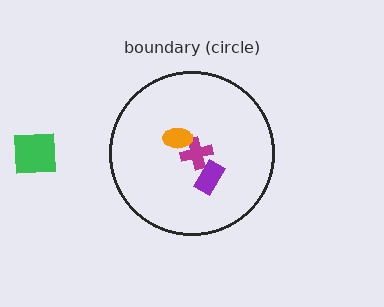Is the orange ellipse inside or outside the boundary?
Inside.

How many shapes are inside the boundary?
3 inside, 1 outside.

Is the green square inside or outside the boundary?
Outside.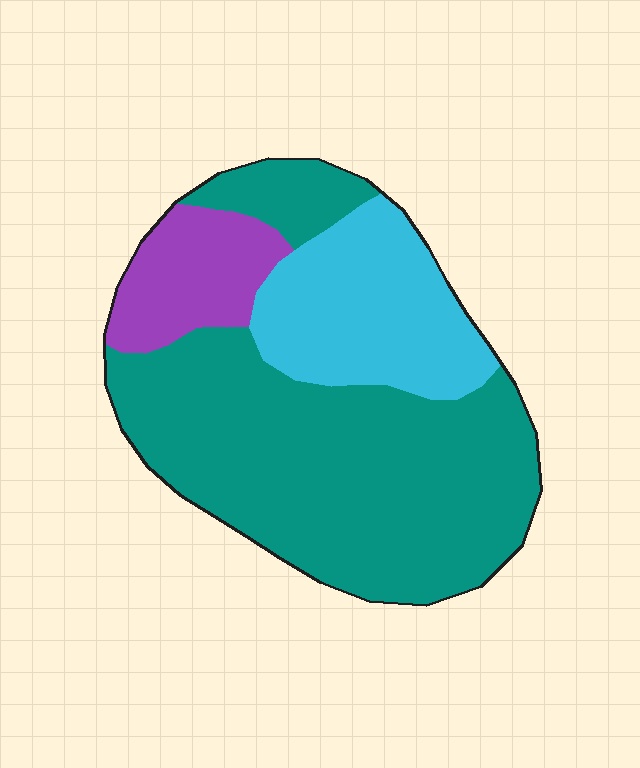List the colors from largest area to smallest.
From largest to smallest: teal, cyan, purple.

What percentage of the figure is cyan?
Cyan takes up about one quarter (1/4) of the figure.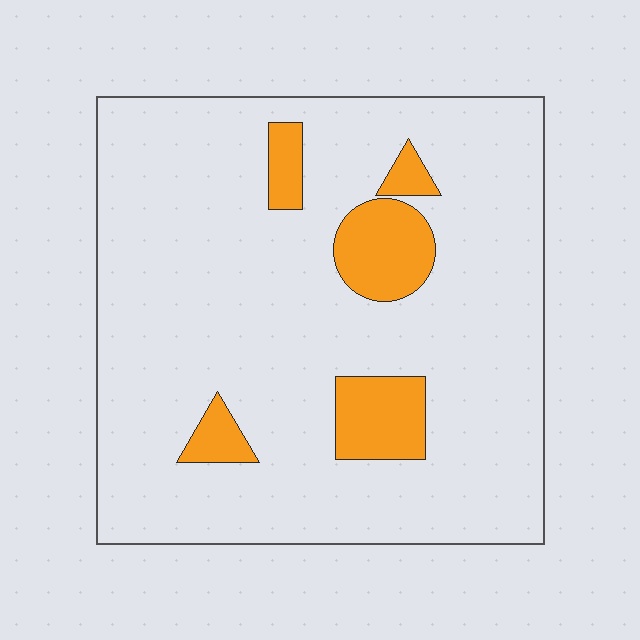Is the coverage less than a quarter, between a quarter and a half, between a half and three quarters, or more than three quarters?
Less than a quarter.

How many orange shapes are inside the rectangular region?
5.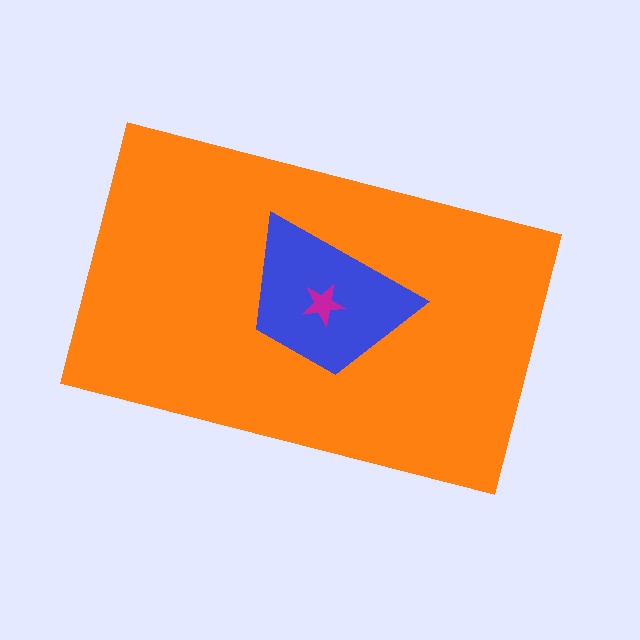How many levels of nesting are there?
3.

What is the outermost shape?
The orange rectangle.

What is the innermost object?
The magenta star.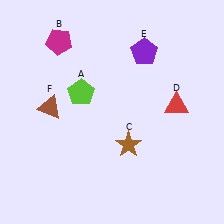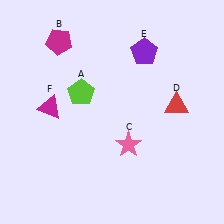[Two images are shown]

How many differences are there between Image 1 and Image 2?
There are 2 differences between the two images.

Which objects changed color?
C changed from brown to pink. F changed from brown to magenta.